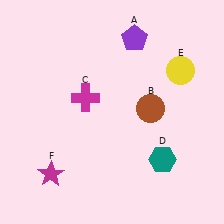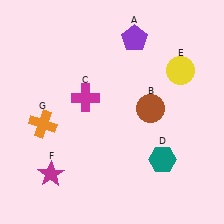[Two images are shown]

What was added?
An orange cross (G) was added in Image 2.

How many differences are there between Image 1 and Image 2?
There is 1 difference between the two images.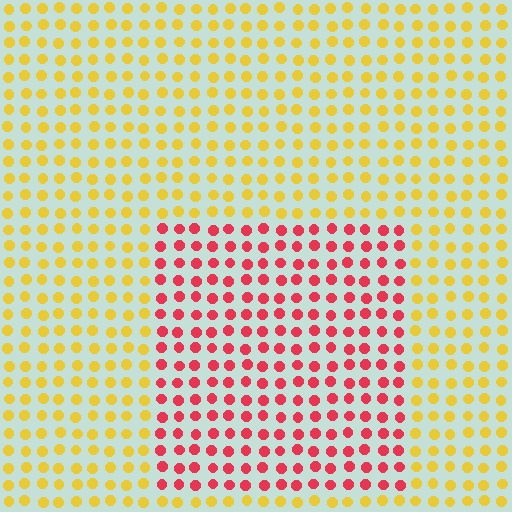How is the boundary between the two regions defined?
The boundary is defined purely by a slight shift in hue (about 60 degrees). Spacing, size, and orientation are identical on both sides.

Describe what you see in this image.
The image is filled with small yellow elements in a uniform arrangement. A rectangle-shaped region is visible where the elements are tinted to a slightly different hue, forming a subtle color boundary.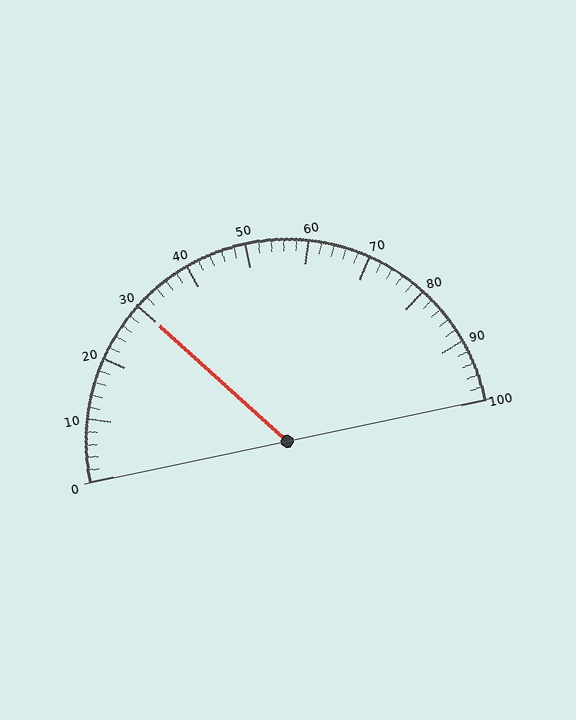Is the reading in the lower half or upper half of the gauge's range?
The reading is in the lower half of the range (0 to 100).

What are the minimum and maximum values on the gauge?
The gauge ranges from 0 to 100.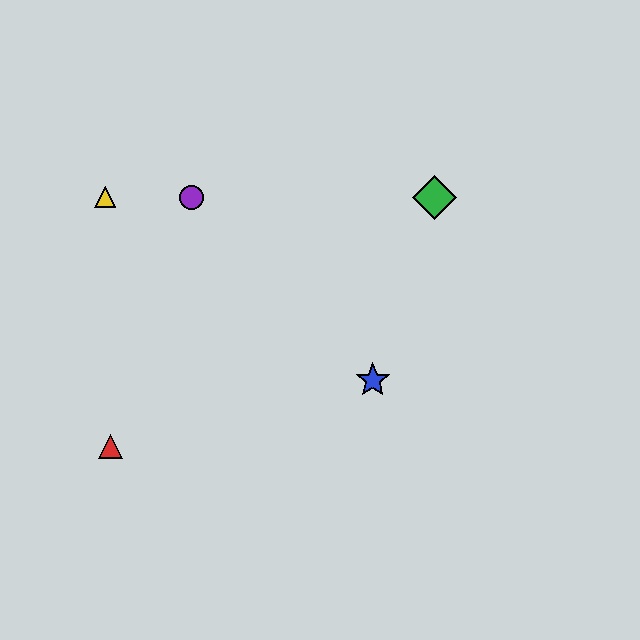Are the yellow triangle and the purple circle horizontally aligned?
Yes, both are at y≈197.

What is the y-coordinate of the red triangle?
The red triangle is at y≈446.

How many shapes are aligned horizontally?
3 shapes (the green diamond, the yellow triangle, the purple circle) are aligned horizontally.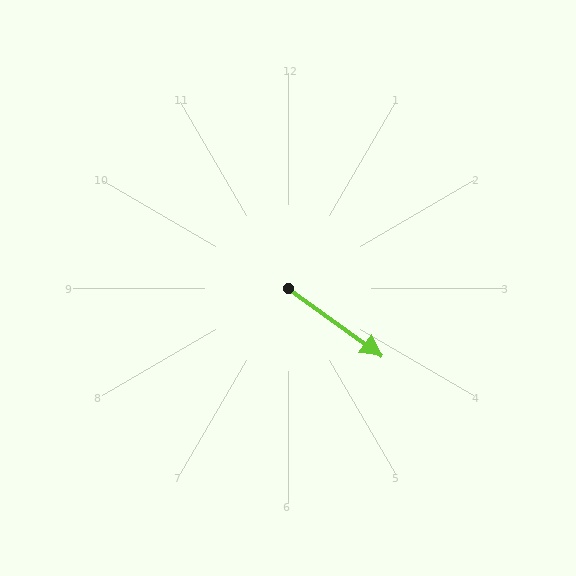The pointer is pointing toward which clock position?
Roughly 4 o'clock.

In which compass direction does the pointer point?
Southeast.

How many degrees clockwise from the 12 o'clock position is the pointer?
Approximately 126 degrees.